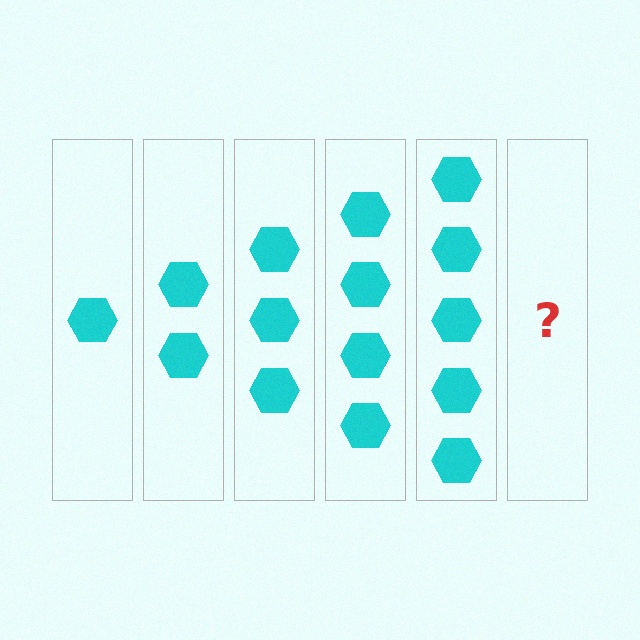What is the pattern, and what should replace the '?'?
The pattern is that each step adds one more hexagon. The '?' should be 6 hexagons.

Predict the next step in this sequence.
The next step is 6 hexagons.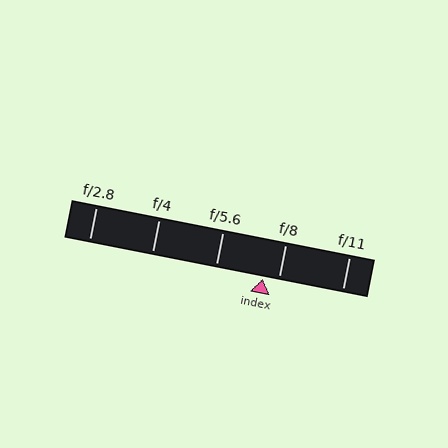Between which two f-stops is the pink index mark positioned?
The index mark is between f/5.6 and f/8.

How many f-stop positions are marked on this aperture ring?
There are 5 f-stop positions marked.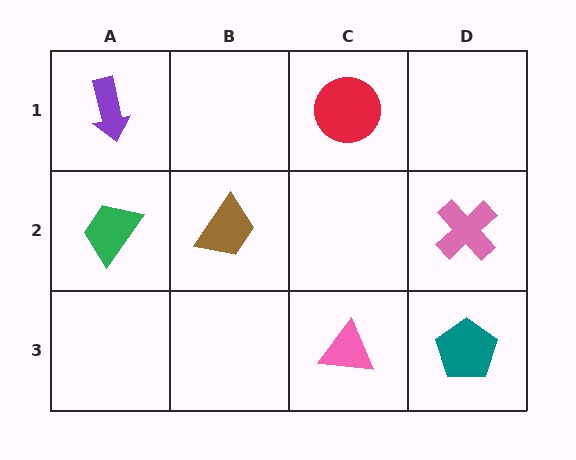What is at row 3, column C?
A pink triangle.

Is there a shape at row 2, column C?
No, that cell is empty.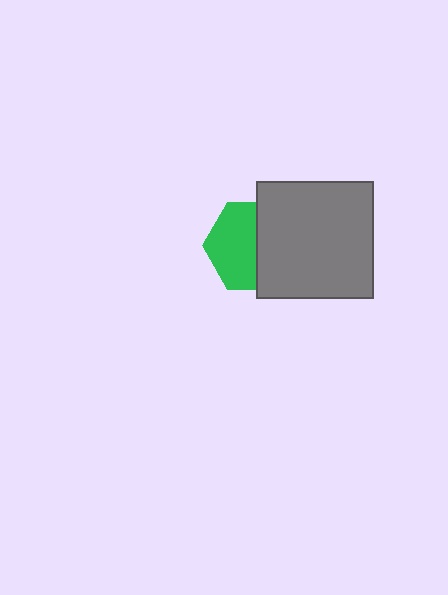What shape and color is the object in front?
The object in front is a gray square.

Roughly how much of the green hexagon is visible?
About half of it is visible (roughly 53%).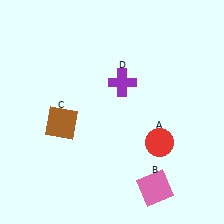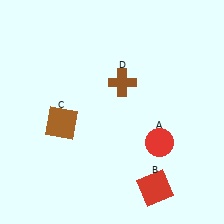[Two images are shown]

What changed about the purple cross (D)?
In Image 1, D is purple. In Image 2, it changed to brown.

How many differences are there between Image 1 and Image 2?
There are 2 differences between the two images.